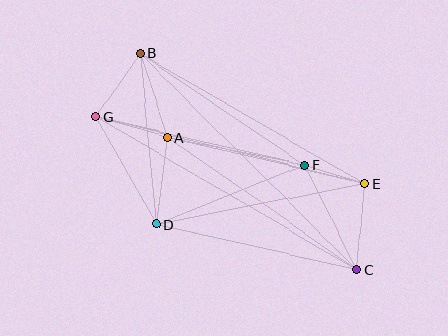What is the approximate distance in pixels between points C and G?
The distance between C and G is approximately 303 pixels.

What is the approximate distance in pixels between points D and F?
The distance between D and F is approximately 160 pixels.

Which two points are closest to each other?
Points E and F are closest to each other.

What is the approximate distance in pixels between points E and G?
The distance between E and G is approximately 276 pixels.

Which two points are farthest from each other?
Points B and C are farthest from each other.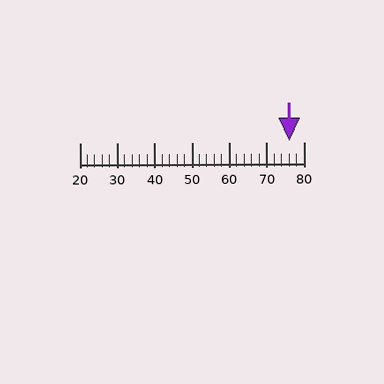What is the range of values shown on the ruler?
The ruler shows values from 20 to 80.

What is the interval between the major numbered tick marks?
The major tick marks are spaced 10 units apart.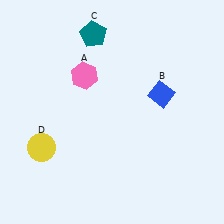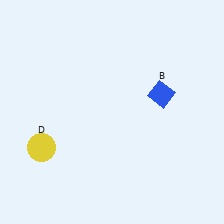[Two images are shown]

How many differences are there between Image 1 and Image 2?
There are 2 differences between the two images.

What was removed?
The pink hexagon (A), the teal pentagon (C) were removed in Image 2.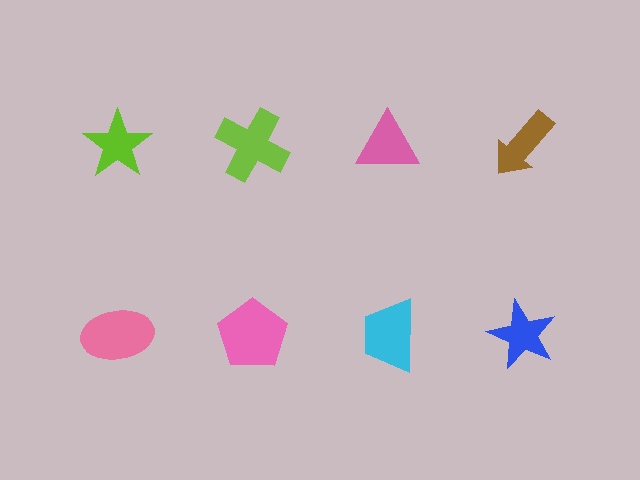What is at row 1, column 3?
A pink triangle.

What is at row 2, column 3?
A cyan trapezoid.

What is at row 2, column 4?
A blue star.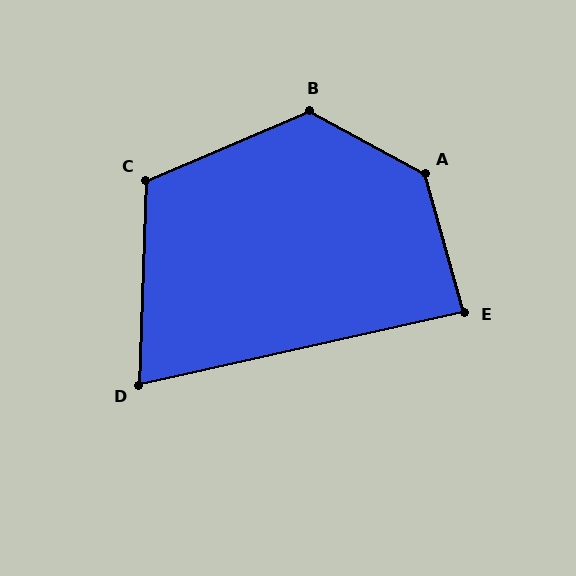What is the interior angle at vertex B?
Approximately 128 degrees (obtuse).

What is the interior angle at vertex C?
Approximately 115 degrees (obtuse).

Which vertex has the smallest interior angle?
D, at approximately 75 degrees.